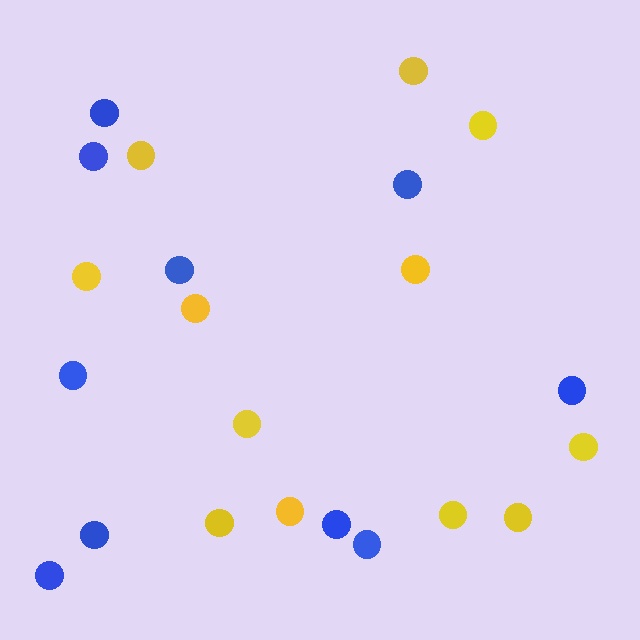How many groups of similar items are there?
There are 2 groups: one group of yellow circles (12) and one group of blue circles (10).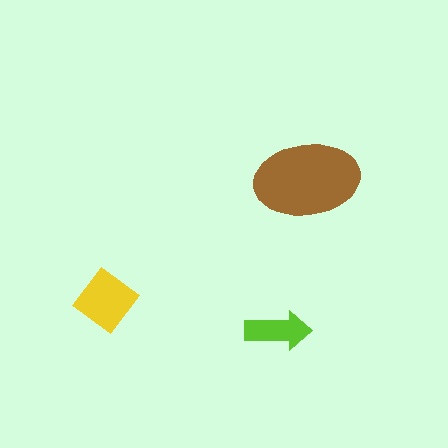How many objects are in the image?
There are 3 objects in the image.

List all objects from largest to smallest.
The brown ellipse, the yellow diamond, the lime arrow.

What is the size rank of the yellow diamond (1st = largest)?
2nd.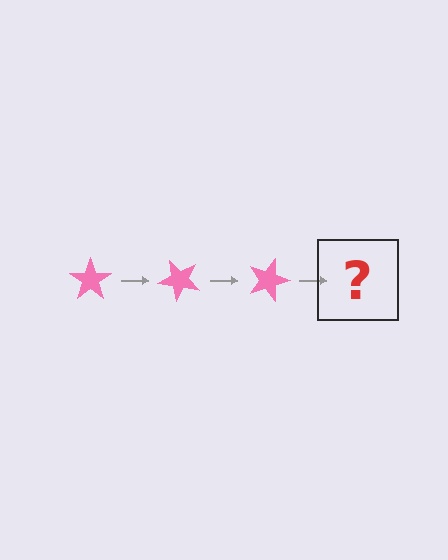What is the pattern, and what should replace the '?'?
The pattern is that the star rotates 45 degrees each step. The '?' should be a pink star rotated 135 degrees.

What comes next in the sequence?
The next element should be a pink star rotated 135 degrees.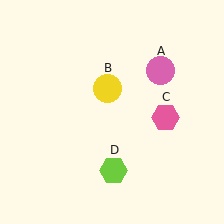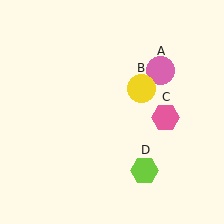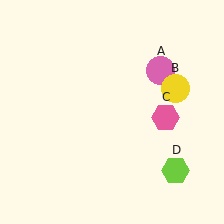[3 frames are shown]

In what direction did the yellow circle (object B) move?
The yellow circle (object B) moved right.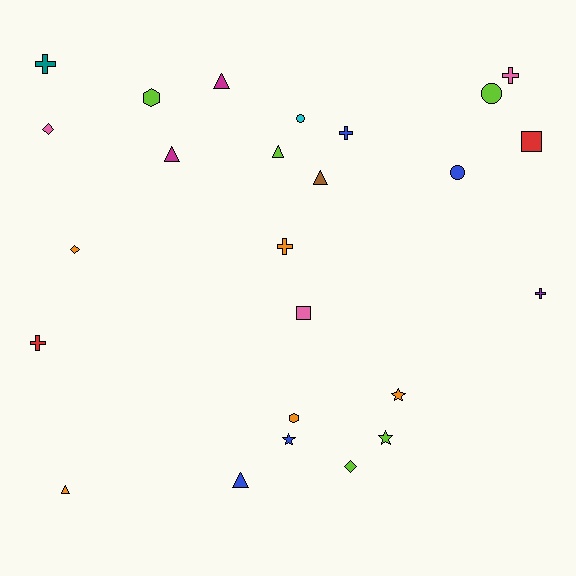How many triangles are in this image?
There are 6 triangles.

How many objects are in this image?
There are 25 objects.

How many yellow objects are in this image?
There are no yellow objects.